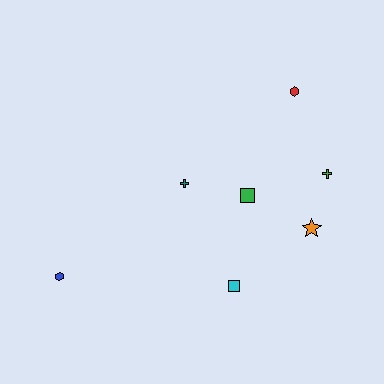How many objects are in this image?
There are 7 objects.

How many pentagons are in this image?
There are no pentagons.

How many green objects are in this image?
There are 2 green objects.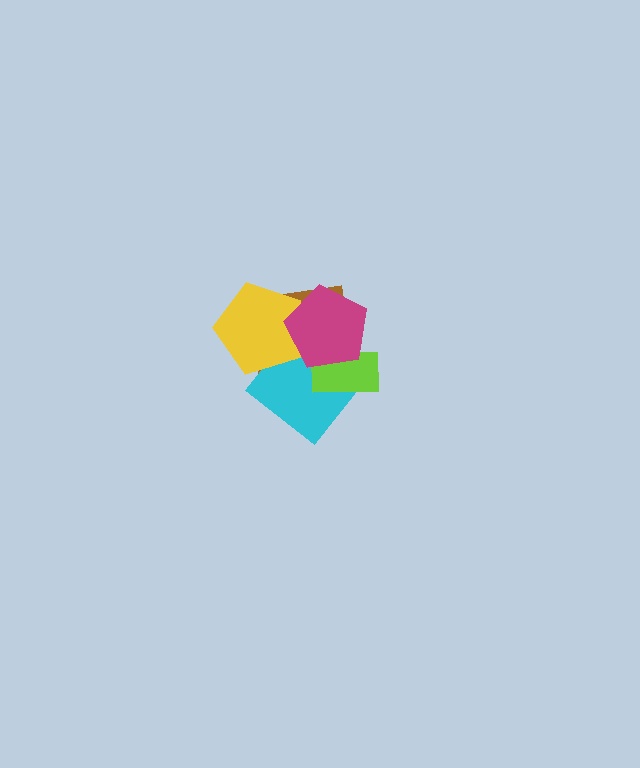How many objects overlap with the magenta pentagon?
4 objects overlap with the magenta pentagon.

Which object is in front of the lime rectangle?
The magenta pentagon is in front of the lime rectangle.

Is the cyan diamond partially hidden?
Yes, it is partially covered by another shape.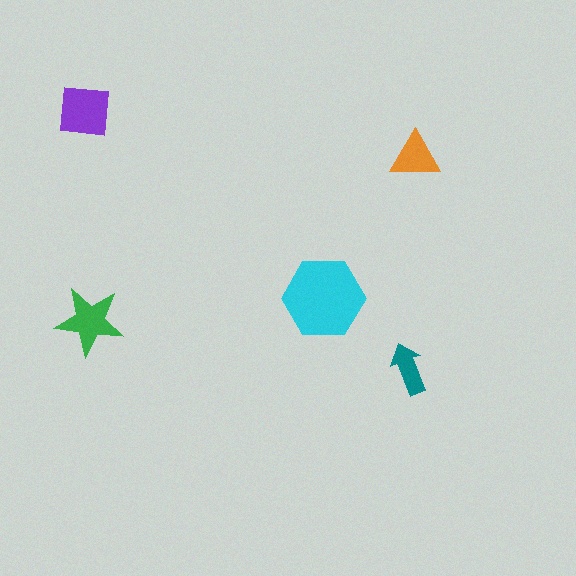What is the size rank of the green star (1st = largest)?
3rd.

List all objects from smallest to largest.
The teal arrow, the orange triangle, the green star, the purple square, the cyan hexagon.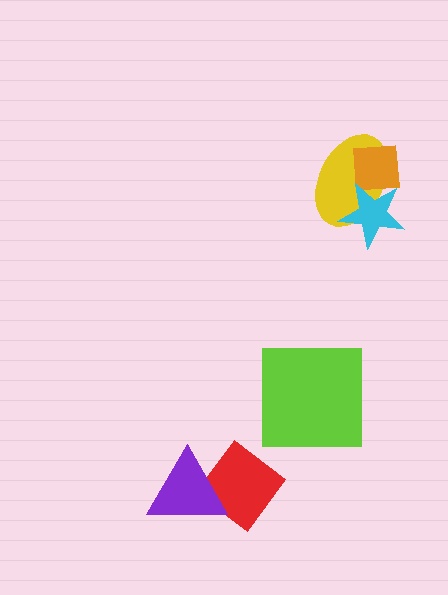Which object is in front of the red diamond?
The purple triangle is in front of the red diamond.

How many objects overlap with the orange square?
2 objects overlap with the orange square.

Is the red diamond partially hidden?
Yes, it is partially covered by another shape.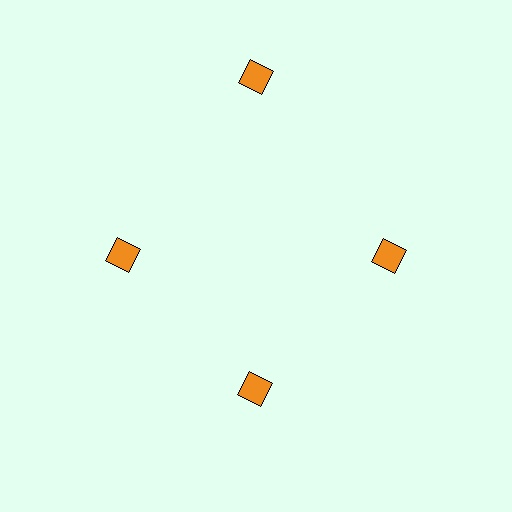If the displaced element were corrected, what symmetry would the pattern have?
It would have 4-fold rotational symmetry — the pattern would map onto itself every 90 degrees.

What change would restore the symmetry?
The symmetry would be restored by moving it inward, back onto the ring so that all 4 diamonds sit at equal angles and equal distance from the center.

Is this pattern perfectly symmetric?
No. The 4 orange diamonds are arranged in a ring, but one element near the 12 o'clock position is pushed outward from the center, breaking the 4-fold rotational symmetry.